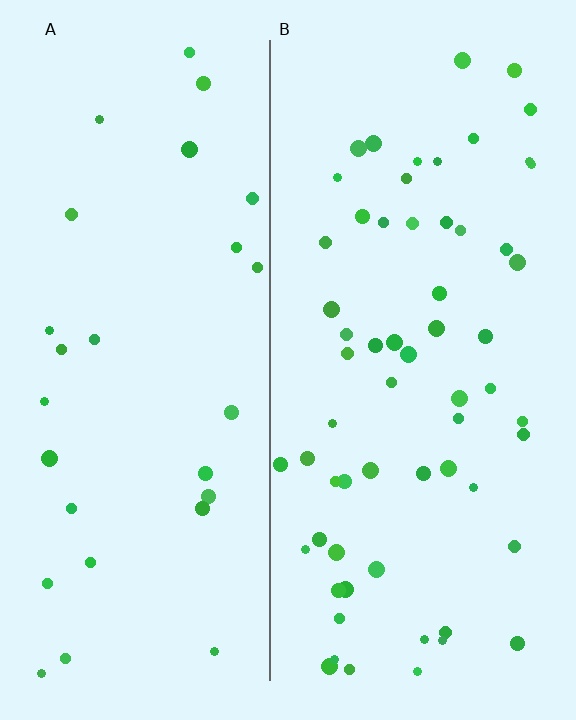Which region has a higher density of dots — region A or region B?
B (the right).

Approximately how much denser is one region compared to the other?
Approximately 2.2× — region B over region A.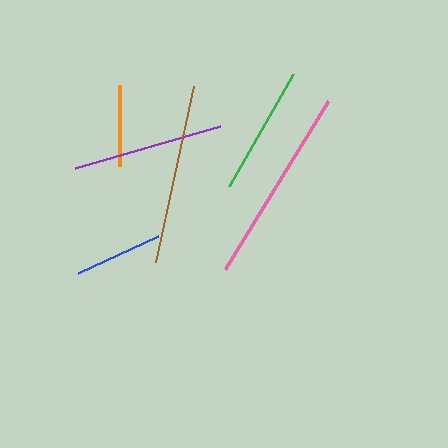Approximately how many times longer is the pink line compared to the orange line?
The pink line is approximately 2.5 times the length of the orange line.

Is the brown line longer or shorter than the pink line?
The pink line is longer than the brown line.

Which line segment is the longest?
The pink line is the longest at approximately 197 pixels.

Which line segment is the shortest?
The orange line is the shortest at approximately 80 pixels.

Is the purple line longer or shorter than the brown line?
The brown line is longer than the purple line.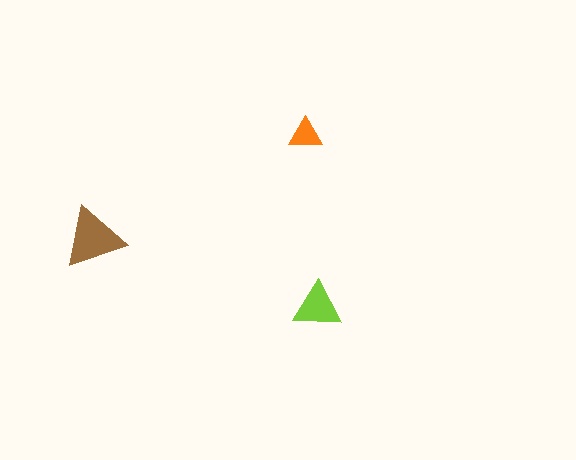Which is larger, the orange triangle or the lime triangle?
The lime one.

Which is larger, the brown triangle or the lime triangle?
The brown one.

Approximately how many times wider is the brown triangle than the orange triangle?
About 2 times wider.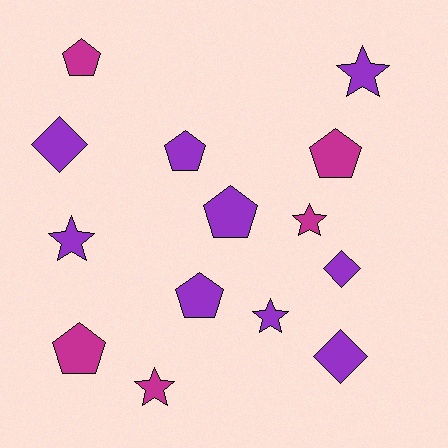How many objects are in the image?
There are 14 objects.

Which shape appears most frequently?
Pentagon, with 6 objects.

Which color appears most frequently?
Purple, with 9 objects.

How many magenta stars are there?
There are 2 magenta stars.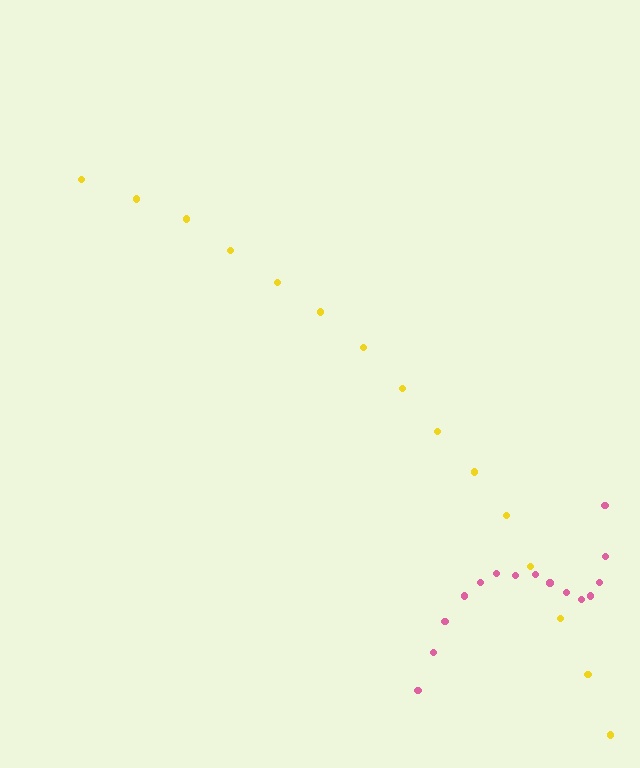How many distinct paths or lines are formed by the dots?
There are 2 distinct paths.